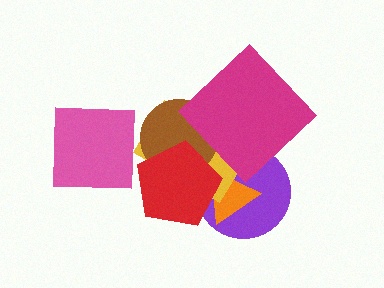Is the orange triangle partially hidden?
Yes, it is partially covered by another shape.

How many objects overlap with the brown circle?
3 objects overlap with the brown circle.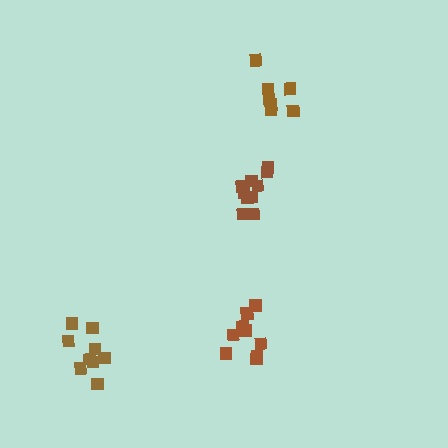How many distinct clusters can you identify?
There are 4 distinct clusters.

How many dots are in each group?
Group 1: 10 dots, Group 2: 9 dots, Group 3: 9 dots, Group 4: 7 dots (35 total).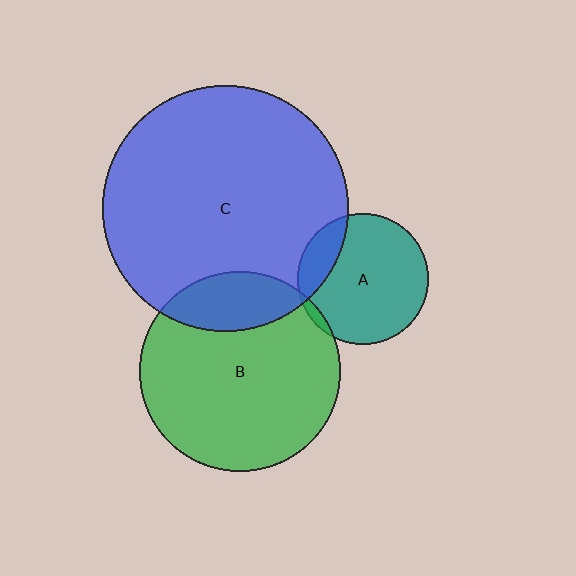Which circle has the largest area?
Circle C (blue).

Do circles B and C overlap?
Yes.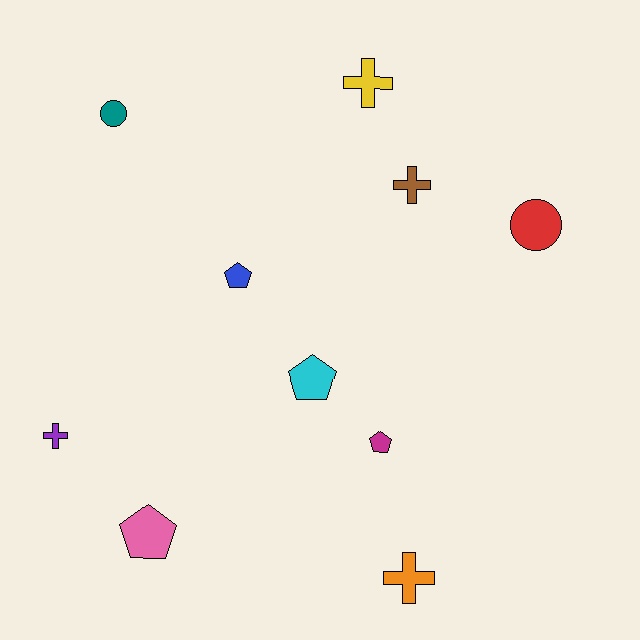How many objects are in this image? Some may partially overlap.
There are 10 objects.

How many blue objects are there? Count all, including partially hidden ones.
There is 1 blue object.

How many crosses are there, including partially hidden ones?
There are 4 crosses.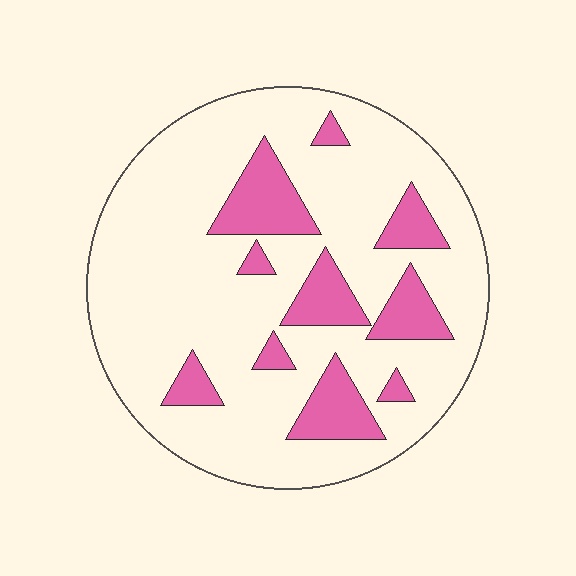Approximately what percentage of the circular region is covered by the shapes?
Approximately 20%.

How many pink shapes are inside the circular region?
10.